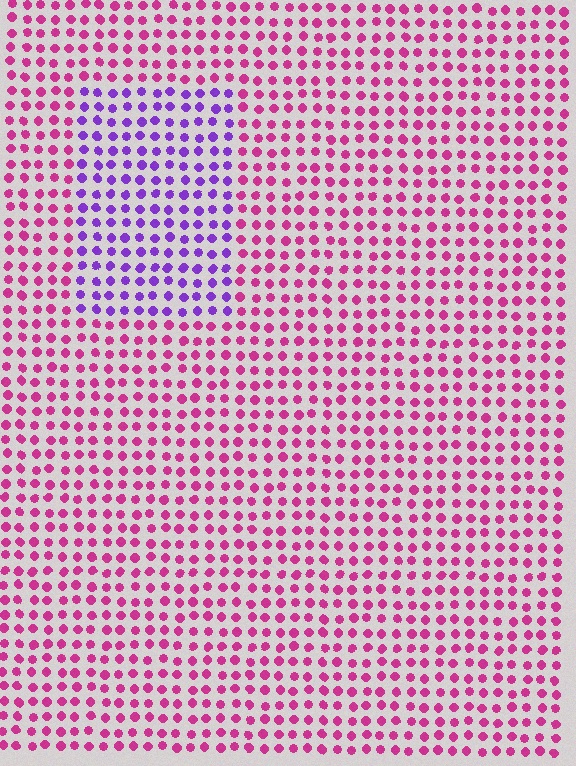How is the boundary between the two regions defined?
The boundary is defined purely by a slight shift in hue (about 51 degrees). Spacing, size, and orientation are identical on both sides.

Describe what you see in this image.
The image is filled with small magenta elements in a uniform arrangement. A rectangle-shaped region is visible where the elements are tinted to a slightly different hue, forming a subtle color boundary.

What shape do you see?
I see a rectangle.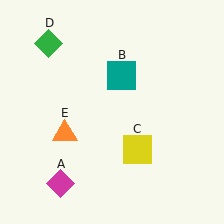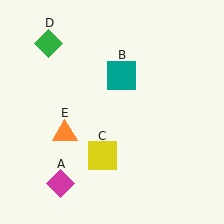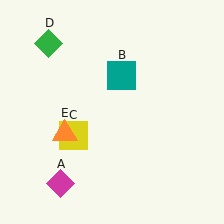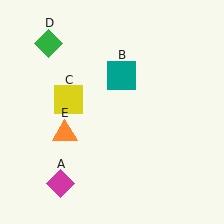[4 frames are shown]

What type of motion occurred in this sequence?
The yellow square (object C) rotated clockwise around the center of the scene.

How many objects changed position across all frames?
1 object changed position: yellow square (object C).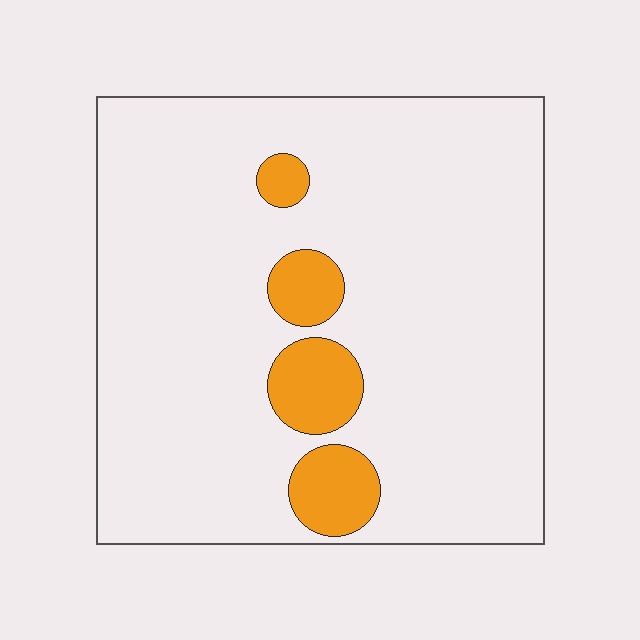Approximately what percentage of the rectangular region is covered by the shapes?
Approximately 10%.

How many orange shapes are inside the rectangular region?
4.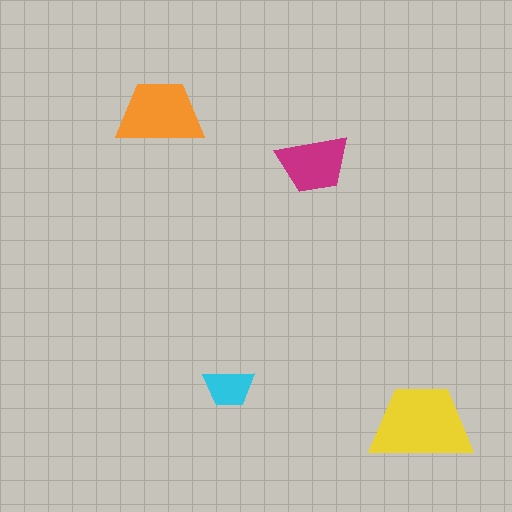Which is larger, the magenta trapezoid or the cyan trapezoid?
The magenta one.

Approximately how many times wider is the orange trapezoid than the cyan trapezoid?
About 1.5 times wider.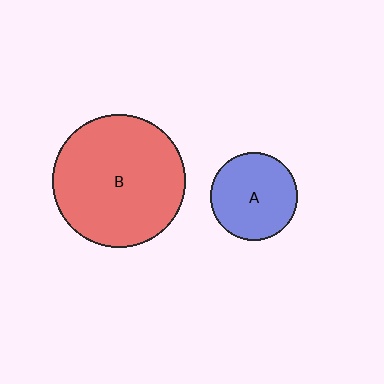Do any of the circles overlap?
No, none of the circles overlap.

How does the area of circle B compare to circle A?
Approximately 2.3 times.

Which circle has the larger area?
Circle B (red).